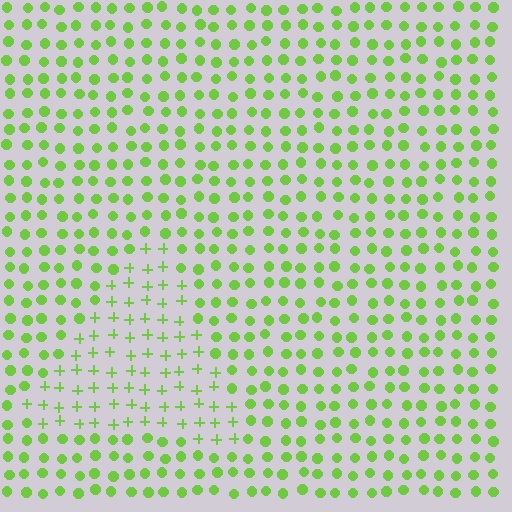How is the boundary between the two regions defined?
The boundary is defined by a change in element shape: plus signs inside vs. circles outside. All elements share the same color and spacing.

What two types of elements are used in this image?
The image uses plus signs inside the triangle region and circles outside it.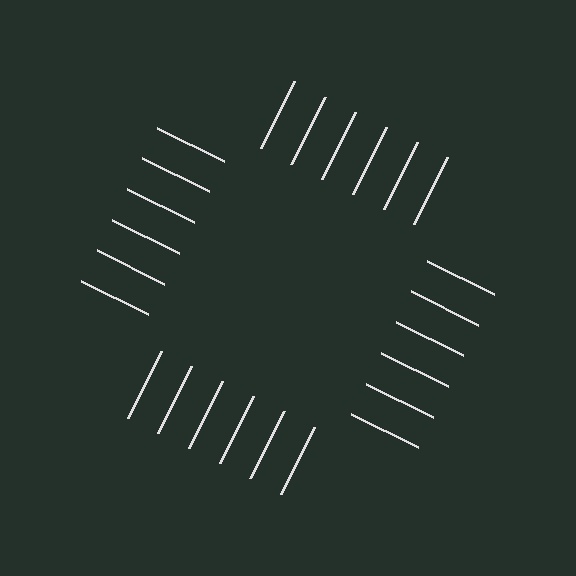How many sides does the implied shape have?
4 sides — the line-ends trace a square.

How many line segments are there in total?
24 — 6 along each of the 4 edges.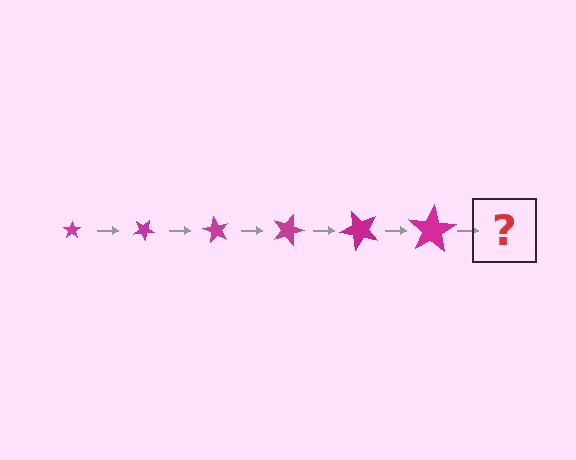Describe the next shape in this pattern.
It should be a star, larger than the previous one and rotated 180 degrees from the start.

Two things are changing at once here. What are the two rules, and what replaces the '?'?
The two rules are that the star grows larger each step and it rotates 30 degrees each step. The '?' should be a star, larger than the previous one and rotated 180 degrees from the start.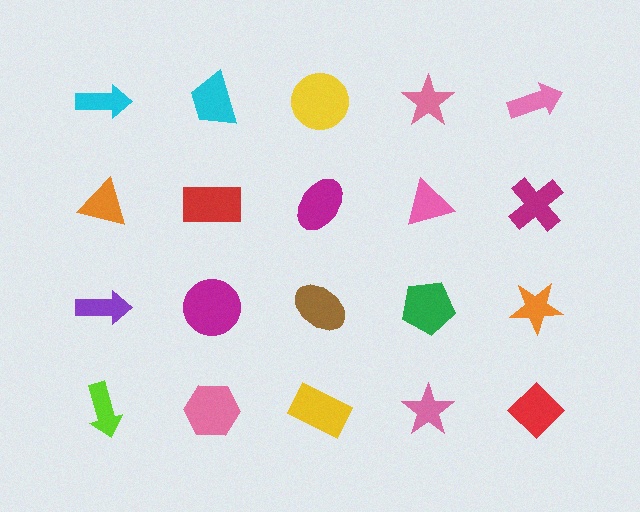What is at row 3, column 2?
A magenta circle.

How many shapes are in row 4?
5 shapes.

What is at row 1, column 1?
A cyan arrow.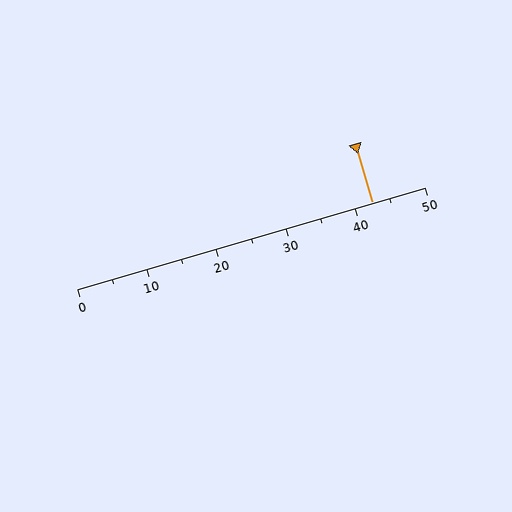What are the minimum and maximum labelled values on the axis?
The axis runs from 0 to 50.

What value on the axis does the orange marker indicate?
The marker indicates approximately 42.5.